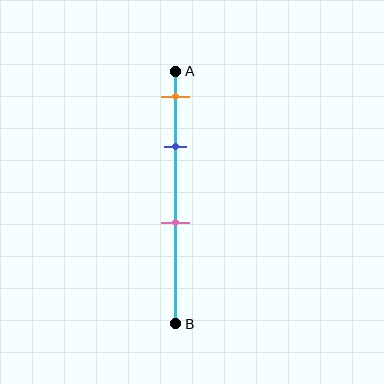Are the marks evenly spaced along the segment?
No, the marks are not evenly spaced.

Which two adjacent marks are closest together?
The orange and blue marks are the closest adjacent pair.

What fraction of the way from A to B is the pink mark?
The pink mark is approximately 60% (0.6) of the way from A to B.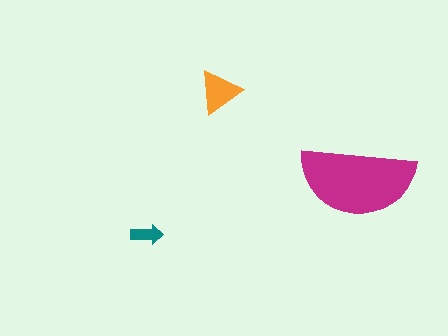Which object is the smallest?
The teal arrow.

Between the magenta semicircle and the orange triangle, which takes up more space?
The magenta semicircle.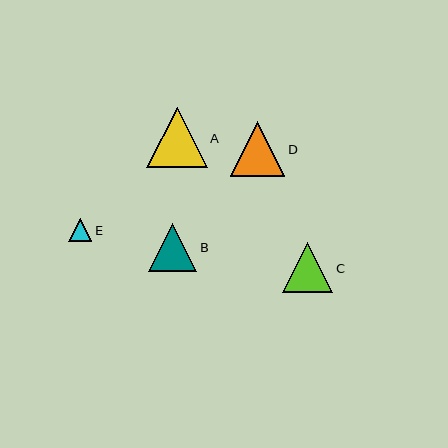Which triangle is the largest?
Triangle A is the largest with a size of approximately 60 pixels.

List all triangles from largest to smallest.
From largest to smallest: A, D, C, B, E.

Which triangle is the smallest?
Triangle E is the smallest with a size of approximately 23 pixels.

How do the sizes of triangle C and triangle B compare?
Triangle C and triangle B are approximately the same size.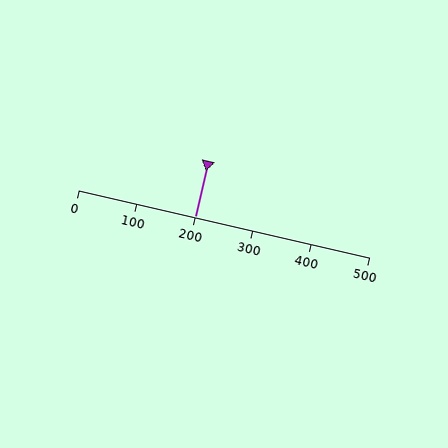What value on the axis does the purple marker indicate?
The marker indicates approximately 200.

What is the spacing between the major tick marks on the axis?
The major ticks are spaced 100 apart.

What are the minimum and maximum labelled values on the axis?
The axis runs from 0 to 500.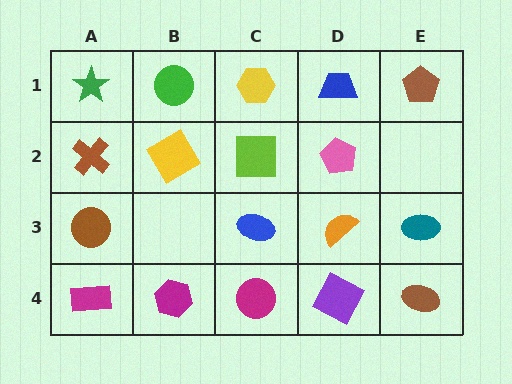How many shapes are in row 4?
5 shapes.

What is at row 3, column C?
A blue ellipse.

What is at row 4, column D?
A purple square.